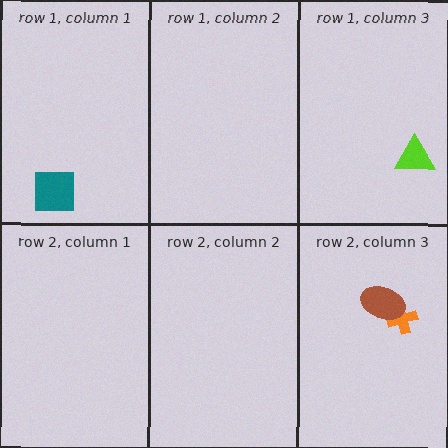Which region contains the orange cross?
The row 2, column 3 region.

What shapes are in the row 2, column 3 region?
The orange cross, the brown ellipse.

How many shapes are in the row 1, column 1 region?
1.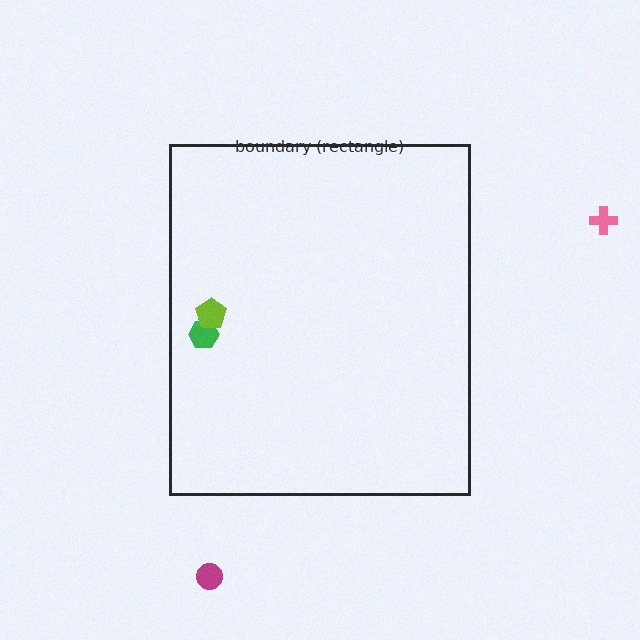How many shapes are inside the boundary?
2 inside, 2 outside.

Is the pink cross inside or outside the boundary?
Outside.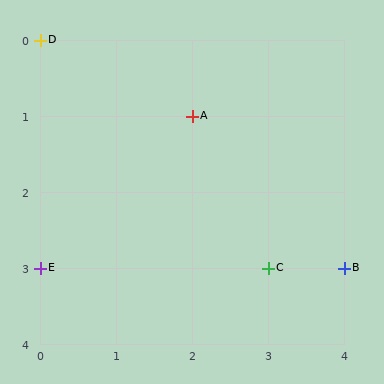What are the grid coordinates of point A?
Point A is at grid coordinates (2, 1).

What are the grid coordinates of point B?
Point B is at grid coordinates (4, 3).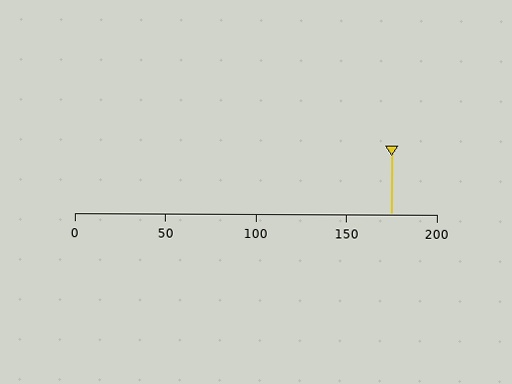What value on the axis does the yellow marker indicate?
The marker indicates approximately 175.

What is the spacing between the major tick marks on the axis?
The major ticks are spaced 50 apart.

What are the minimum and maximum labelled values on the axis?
The axis runs from 0 to 200.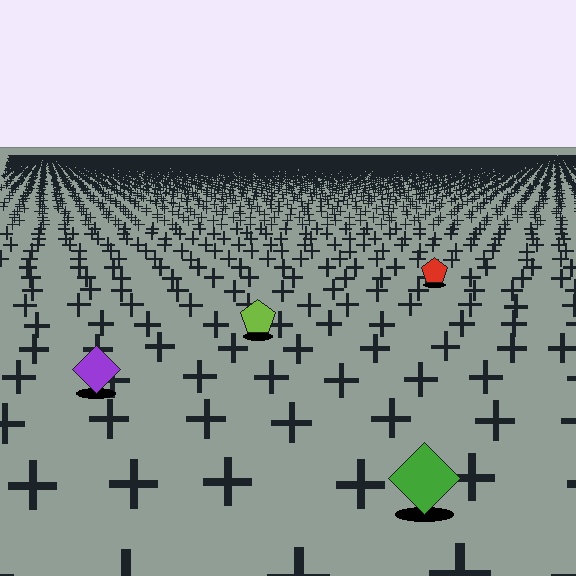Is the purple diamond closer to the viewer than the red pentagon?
Yes. The purple diamond is closer — you can tell from the texture gradient: the ground texture is coarser near it.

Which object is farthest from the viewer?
The red pentagon is farthest from the viewer. It appears smaller and the ground texture around it is denser.